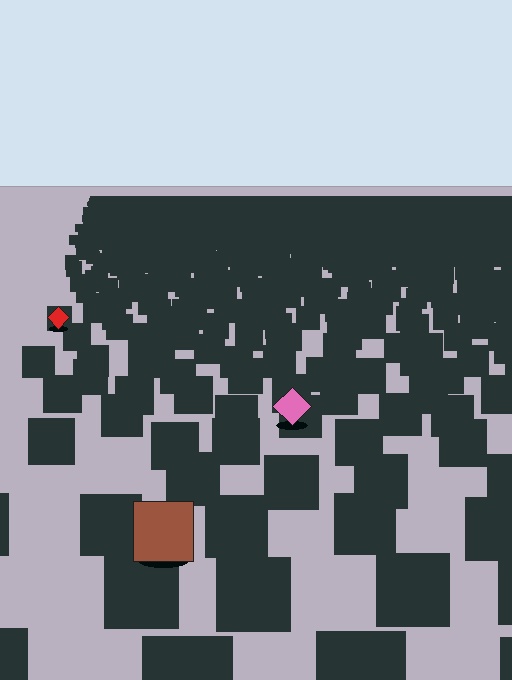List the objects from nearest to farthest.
From nearest to farthest: the brown square, the pink diamond, the red diamond.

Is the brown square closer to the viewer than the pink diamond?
Yes. The brown square is closer — you can tell from the texture gradient: the ground texture is coarser near it.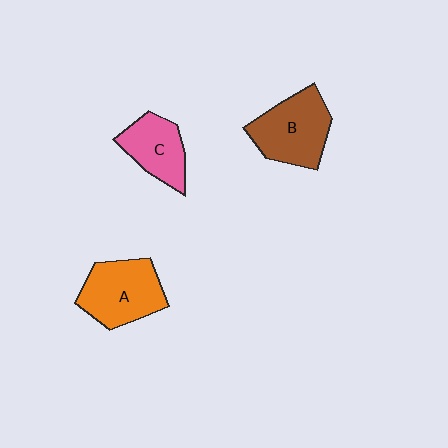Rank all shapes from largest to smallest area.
From largest to smallest: B (brown), A (orange), C (pink).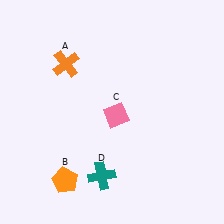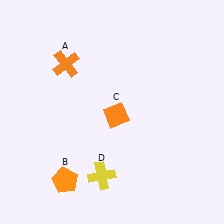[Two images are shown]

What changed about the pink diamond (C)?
In Image 1, C is pink. In Image 2, it changed to orange.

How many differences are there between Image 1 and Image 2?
There are 2 differences between the two images.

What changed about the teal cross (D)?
In Image 1, D is teal. In Image 2, it changed to yellow.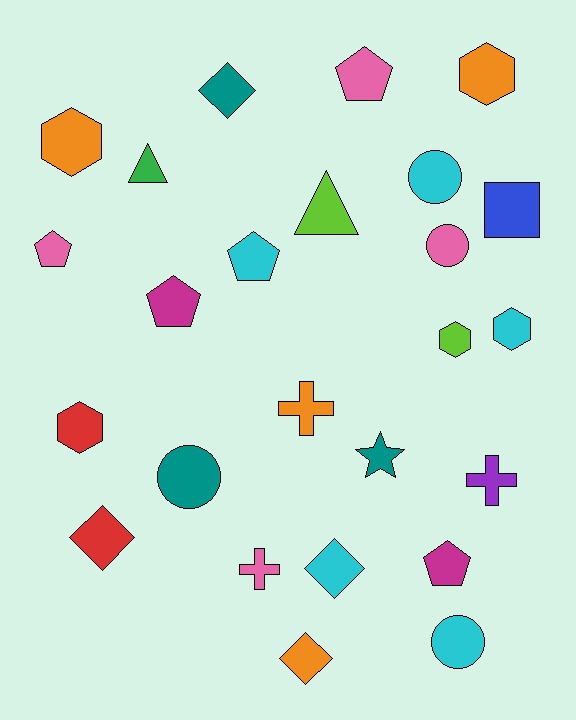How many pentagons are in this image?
There are 5 pentagons.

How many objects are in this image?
There are 25 objects.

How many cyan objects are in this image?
There are 5 cyan objects.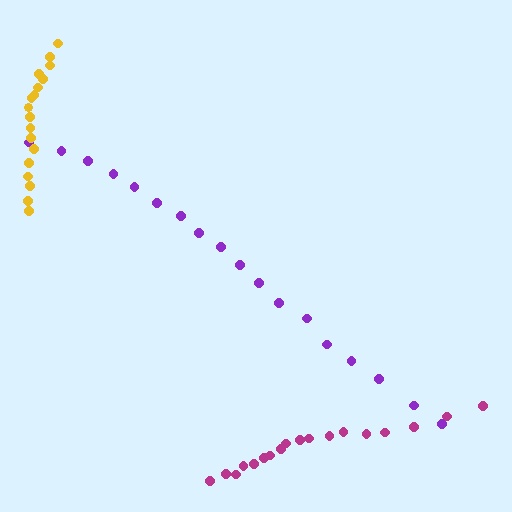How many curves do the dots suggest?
There are 3 distinct paths.